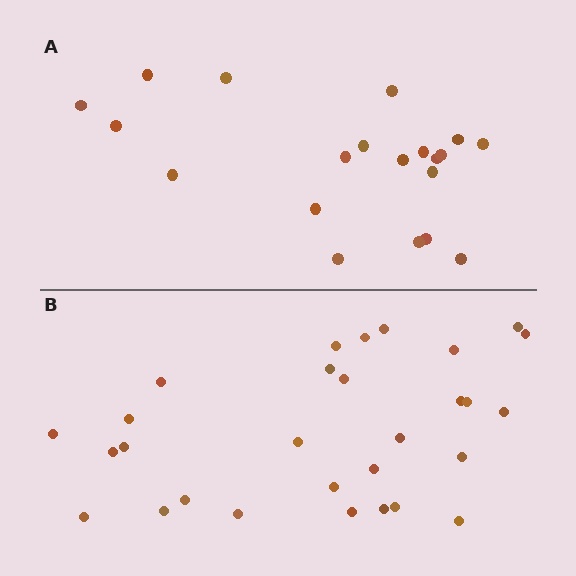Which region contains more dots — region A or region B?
Region B (the bottom region) has more dots.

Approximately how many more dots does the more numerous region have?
Region B has roughly 8 or so more dots than region A.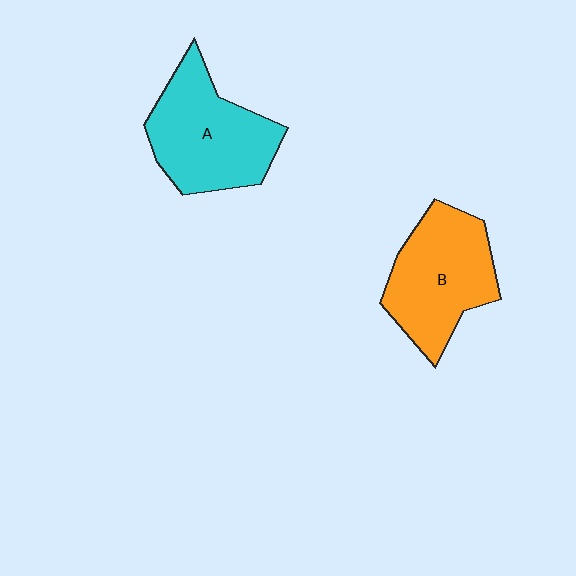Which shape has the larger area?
Shape A (cyan).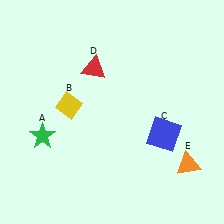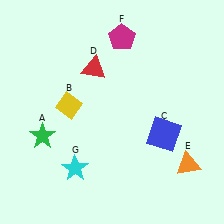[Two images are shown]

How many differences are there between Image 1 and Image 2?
There are 2 differences between the two images.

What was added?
A magenta pentagon (F), a cyan star (G) were added in Image 2.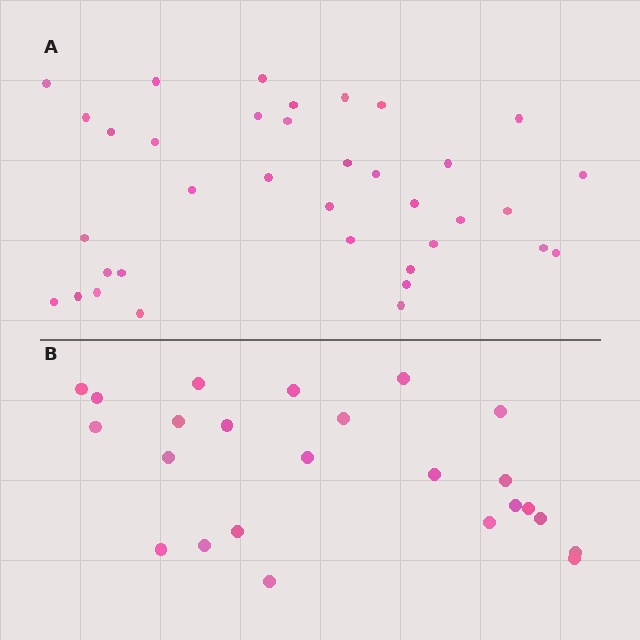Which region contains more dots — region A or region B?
Region A (the top region) has more dots.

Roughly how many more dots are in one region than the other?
Region A has roughly 12 or so more dots than region B.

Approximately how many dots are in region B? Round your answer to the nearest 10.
About 20 dots. (The exact count is 24, which rounds to 20.)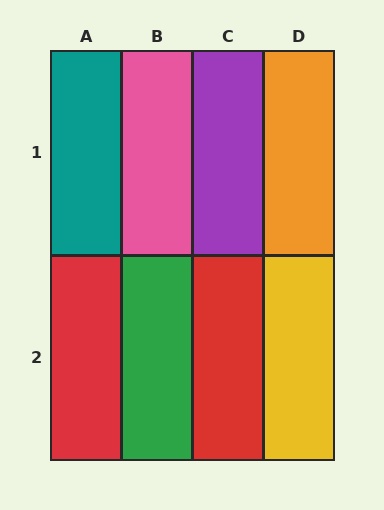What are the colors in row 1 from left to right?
Teal, pink, purple, orange.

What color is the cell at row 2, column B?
Green.